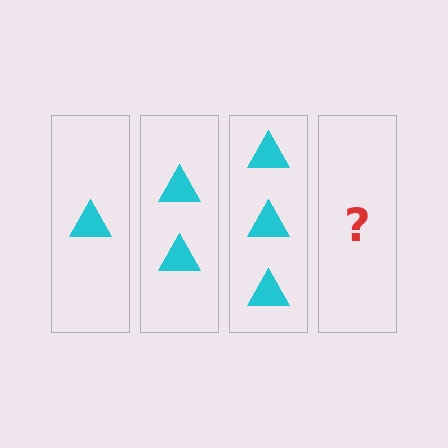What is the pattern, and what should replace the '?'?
The pattern is that each step adds one more triangle. The '?' should be 4 triangles.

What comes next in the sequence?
The next element should be 4 triangles.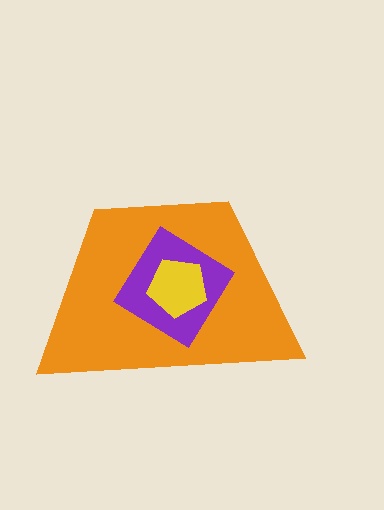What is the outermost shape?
The orange trapezoid.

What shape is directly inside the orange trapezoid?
The purple diamond.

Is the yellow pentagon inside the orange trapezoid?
Yes.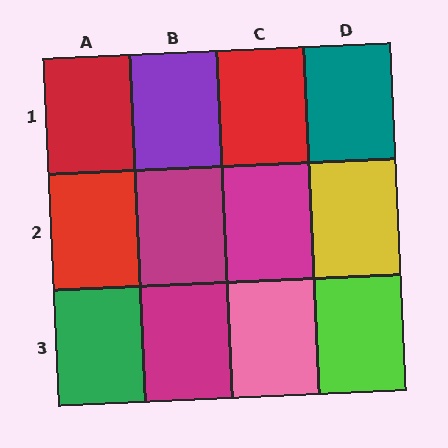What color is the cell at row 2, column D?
Yellow.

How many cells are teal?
1 cell is teal.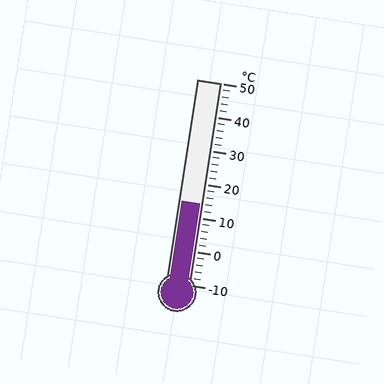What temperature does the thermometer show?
The thermometer shows approximately 14°C.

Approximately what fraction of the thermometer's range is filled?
The thermometer is filled to approximately 40% of its range.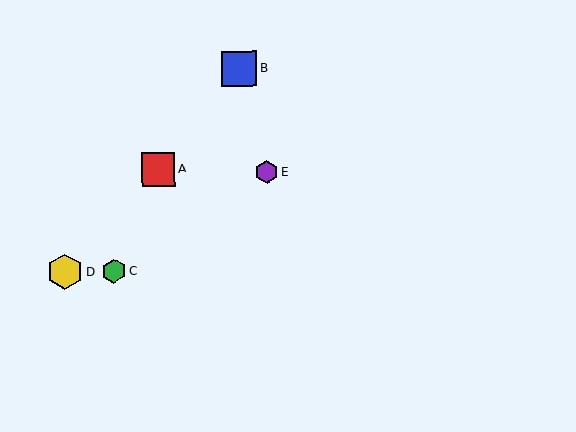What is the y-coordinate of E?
Object E is at y≈172.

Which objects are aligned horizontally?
Objects C, D are aligned horizontally.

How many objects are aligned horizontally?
2 objects (C, D) are aligned horizontally.